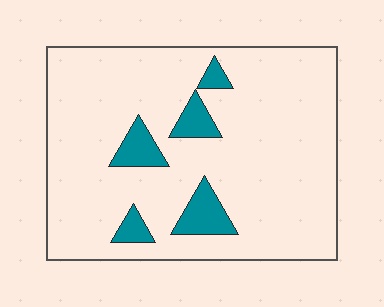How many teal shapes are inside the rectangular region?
5.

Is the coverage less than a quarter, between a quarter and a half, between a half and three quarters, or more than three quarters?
Less than a quarter.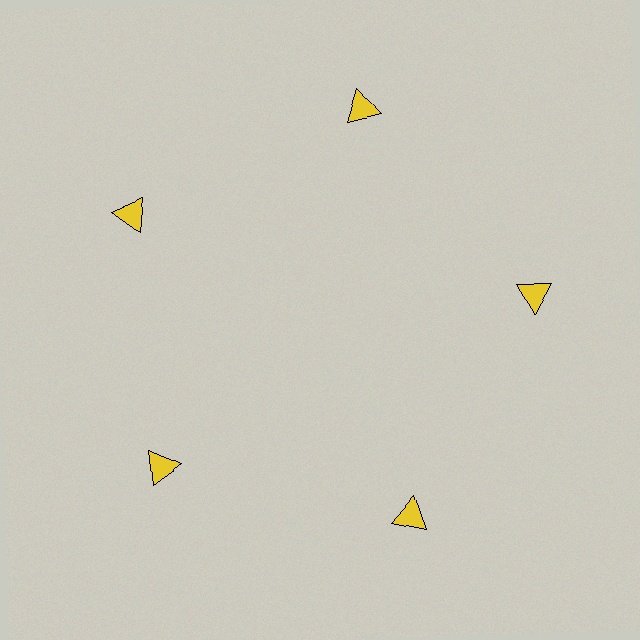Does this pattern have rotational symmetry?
Yes, this pattern has 5-fold rotational symmetry. It looks the same after rotating 72 degrees around the center.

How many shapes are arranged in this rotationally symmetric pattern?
There are 5 shapes, arranged in 5 groups of 1.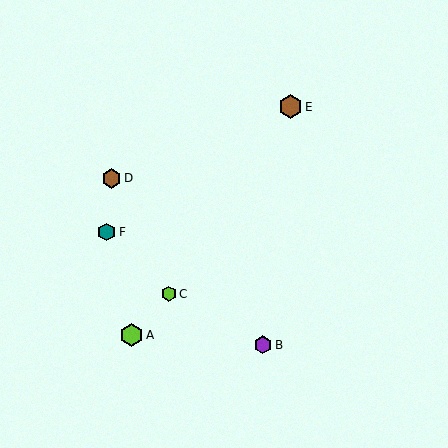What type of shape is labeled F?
Shape F is a teal hexagon.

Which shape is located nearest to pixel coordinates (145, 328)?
The lime hexagon (labeled A) at (131, 335) is nearest to that location.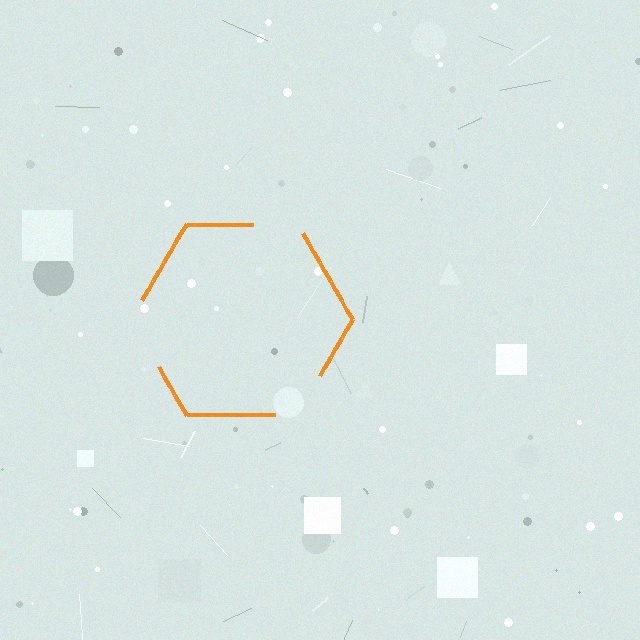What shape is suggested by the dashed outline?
The dashed outline suggests a hexagon.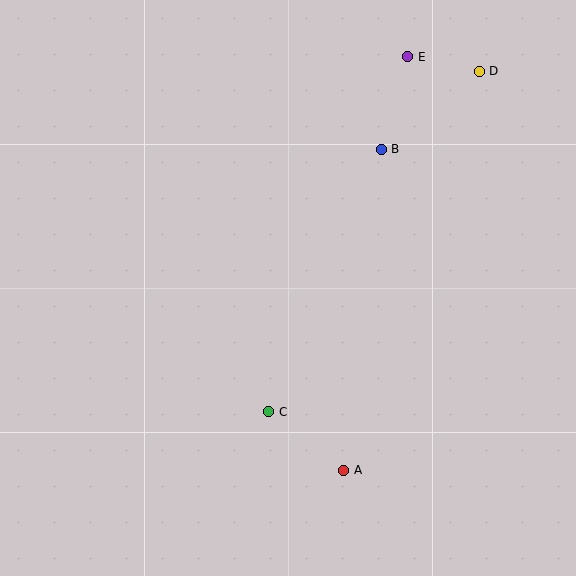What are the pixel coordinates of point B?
Point B is at (381, 149).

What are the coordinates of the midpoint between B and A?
The midpoint between B and A is at (362, 310).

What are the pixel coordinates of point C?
Point C is at (269, 412).